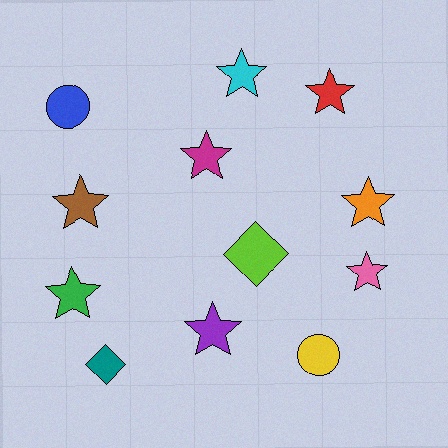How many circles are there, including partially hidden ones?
There are 2 circles.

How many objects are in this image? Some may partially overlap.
There are 12 objects.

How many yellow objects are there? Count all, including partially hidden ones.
There is 1 yellow object.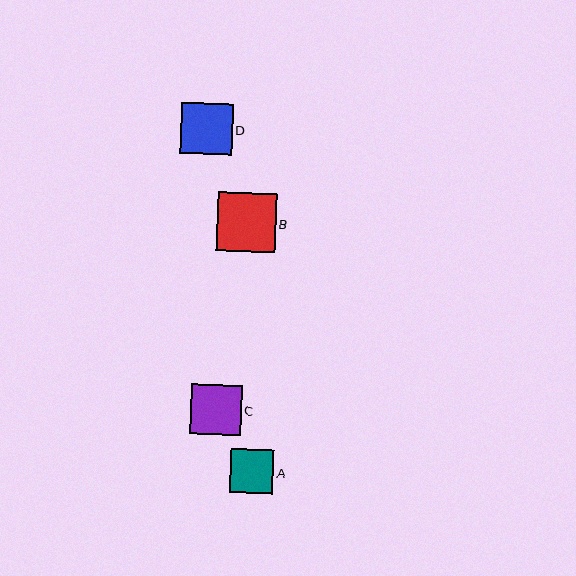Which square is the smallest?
Square A is the smallest with a size of approximately 44 pixels.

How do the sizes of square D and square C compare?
Square D and square C are approximately the same size.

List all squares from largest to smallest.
From largest to smallest: B, D, C, A.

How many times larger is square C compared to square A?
Square C is approximately 1.2 times the size of square A.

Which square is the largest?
Square B is the largest with a size of approximately 58 pixels.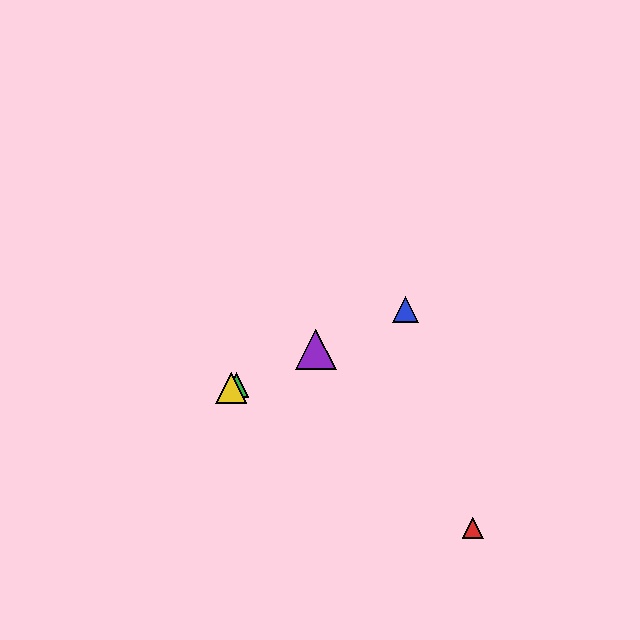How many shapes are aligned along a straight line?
4 shapes (the blue triangle, the green triangle, the yellow triangle, the purple triangle) are aligned along a straight line.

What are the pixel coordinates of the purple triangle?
The purple triangle is at (316, 350).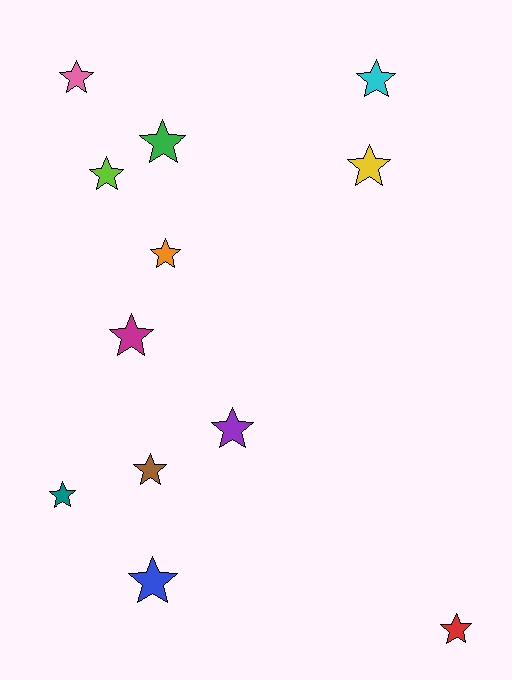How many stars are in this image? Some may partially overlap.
There are 12 stars.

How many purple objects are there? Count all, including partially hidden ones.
There is 1 purple object.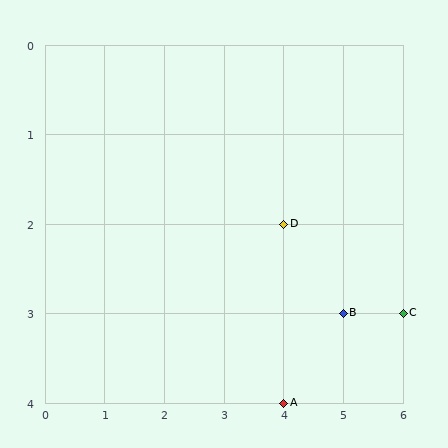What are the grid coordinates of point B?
Point B is at grid coordinates (5, 3).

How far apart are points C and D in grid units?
Points C and D are 2 columns and 1 row apart (about 2.2 grid units diagonally).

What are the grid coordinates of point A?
Point A is at grid coordinates (4, 4).